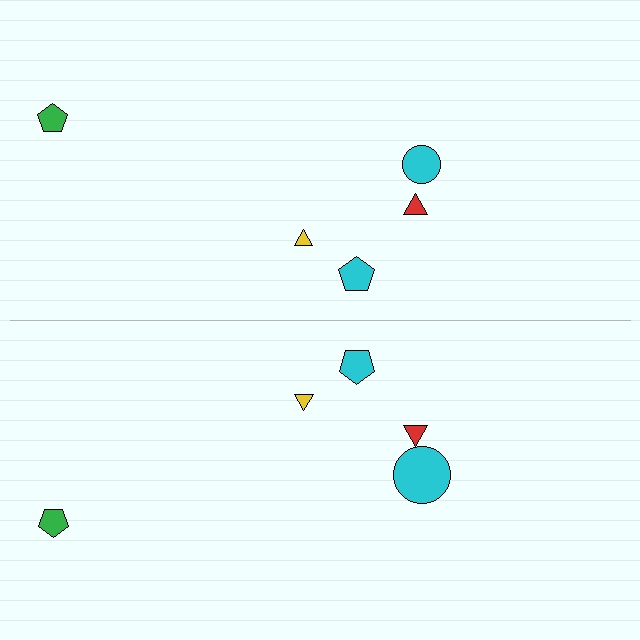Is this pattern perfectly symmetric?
No, the pattern is not perfectly symmetric. The cyan circle on the bottom side has a different size than its mirror counterpart.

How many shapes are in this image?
There are 10 shapes in this image.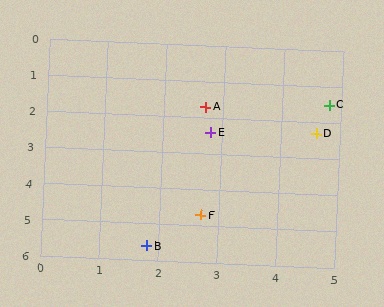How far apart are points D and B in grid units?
Points D and B are about 4.3 grid units apart.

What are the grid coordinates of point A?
Point A is at approximately (2.7, 1.7).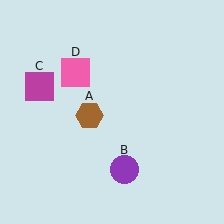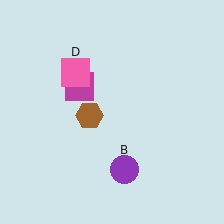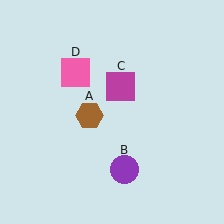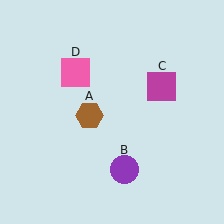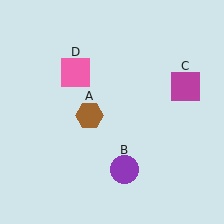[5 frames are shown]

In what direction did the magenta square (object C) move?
The magenta square (object C) moved right.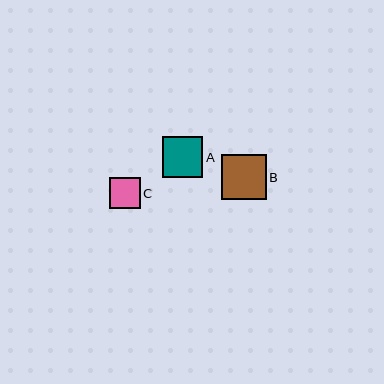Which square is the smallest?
Square C is the smallest with a size of approximately 30 pixels.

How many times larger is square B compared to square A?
Square B is approximately 1.1 times the size of square A.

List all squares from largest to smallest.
From largest to smallest: B, A, C.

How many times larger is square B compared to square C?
Square B is approximately 1.5 times the size of square C.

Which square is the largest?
Square B is the largest with a size of approximately 45 pixels.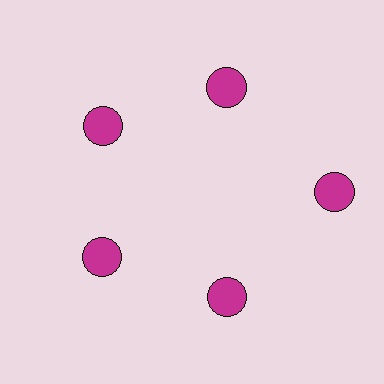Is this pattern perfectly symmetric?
No. The 5 magenta circles are arranged in a ring, but one element near the 3 o'clock position is pushed outward from the center, breaking the 5-fold rotational symmetry.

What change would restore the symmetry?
The symmetry would be restored by moving it inward, back onto the ring so that all 5 circles sit at equal angles and equal distance from the center.